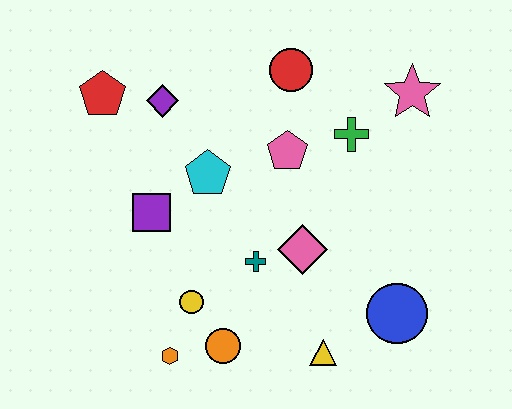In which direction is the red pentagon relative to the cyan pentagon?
The red pentagon is to the left of the cyan pentagon.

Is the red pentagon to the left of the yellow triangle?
Yes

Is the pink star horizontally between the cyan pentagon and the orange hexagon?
No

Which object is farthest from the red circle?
The orange hexagon is farthest from the red circle.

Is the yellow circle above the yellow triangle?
Yes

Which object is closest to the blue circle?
The yellow triangle is closest to the blue circle.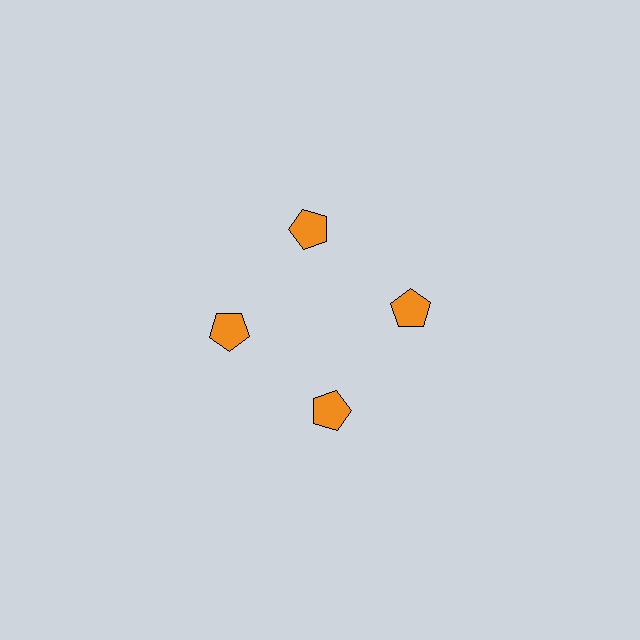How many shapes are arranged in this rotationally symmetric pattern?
There are 4 shapes, arranged in 4 groups of 1.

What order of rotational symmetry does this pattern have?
This pattern has 4-fold rotational symmetry.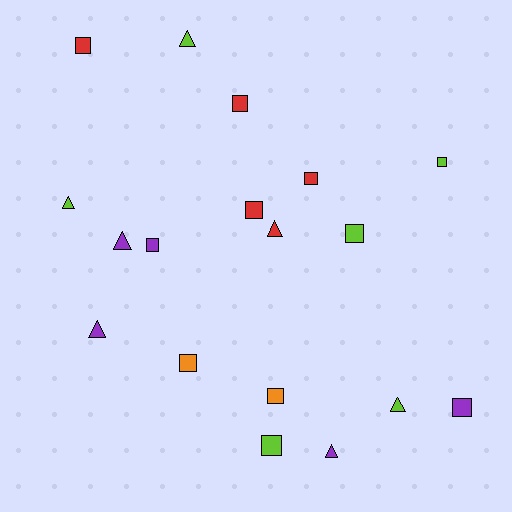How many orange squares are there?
There are 2 orange squares.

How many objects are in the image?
There are 18 objects.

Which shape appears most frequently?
Square, with 11 objects.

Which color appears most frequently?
Lime, with 6 objects.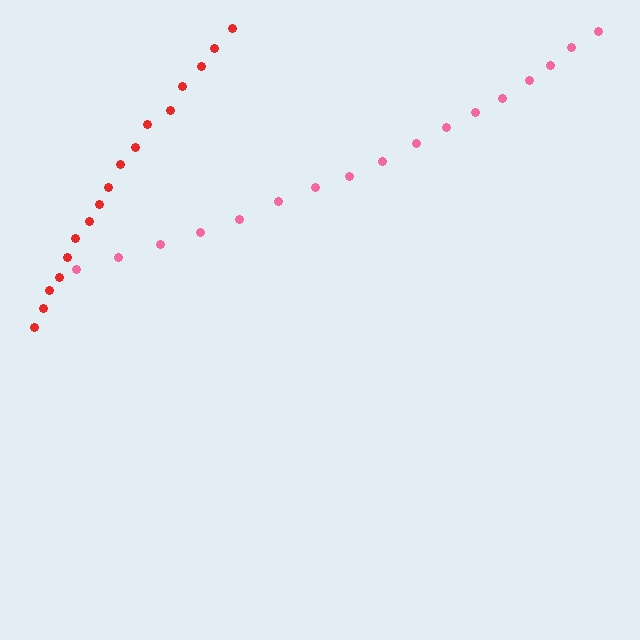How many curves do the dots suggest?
There are 2 distinct paths.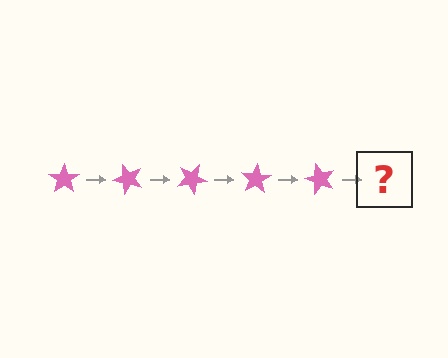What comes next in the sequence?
The next element should be a pink star rotated 250 degrees.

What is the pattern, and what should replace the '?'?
The pattern is that the star rotates 50 degrees each step. The '?' should be a pink star rotated 250 degrees.